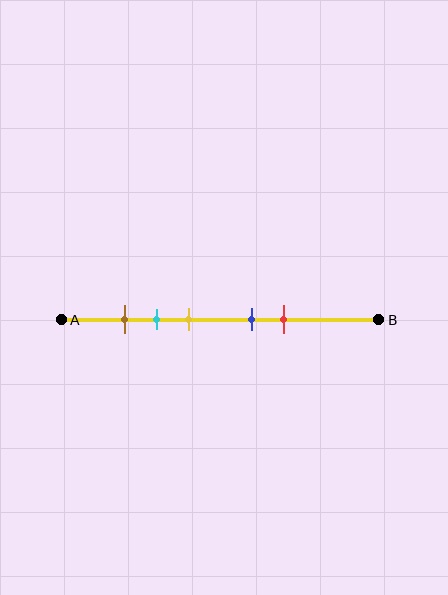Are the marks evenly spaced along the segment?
No, the marks are not evenly spaced.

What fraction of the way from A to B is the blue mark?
The blue mark is approximately 60% (0.6) of the way from A to B.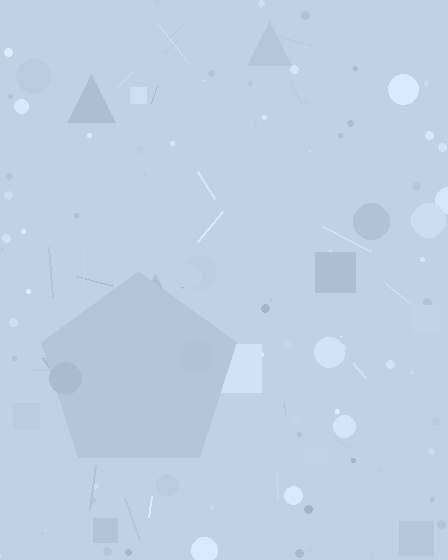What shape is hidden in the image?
A pentagon is hidden in the image.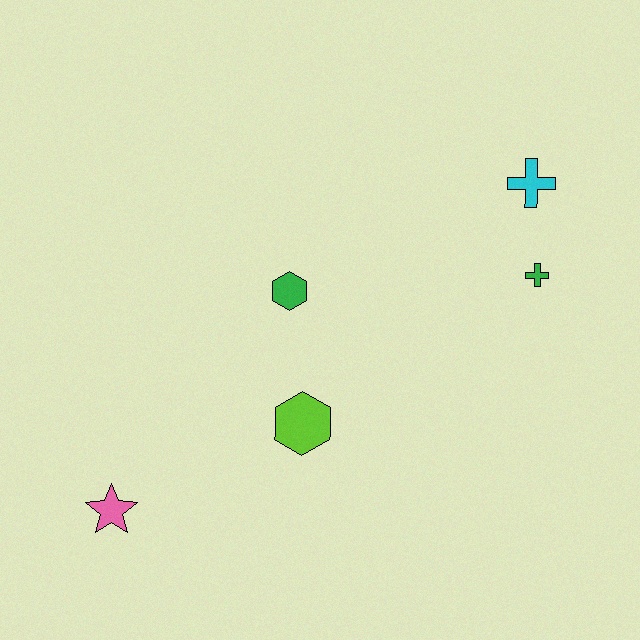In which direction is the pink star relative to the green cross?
The pink star is to the left of the green cross.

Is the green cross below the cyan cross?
Yes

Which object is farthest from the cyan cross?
The pink star is farthest from the cyan cross.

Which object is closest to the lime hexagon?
The green hexagon is closest to the lime hexagon.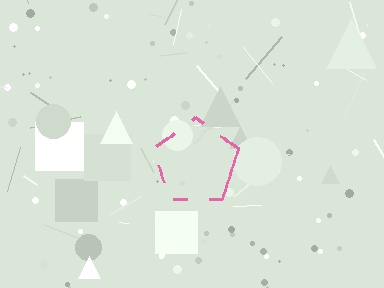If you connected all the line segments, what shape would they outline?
They would outline a pentagon.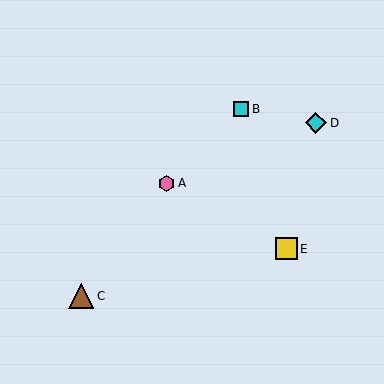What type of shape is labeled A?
Shape A is a pink hexagon.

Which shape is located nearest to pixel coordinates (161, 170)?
The pink hexagon (labeled A) at (167, 183) is nearest to that location.